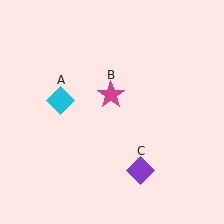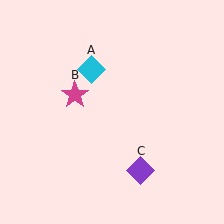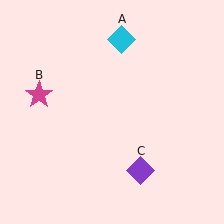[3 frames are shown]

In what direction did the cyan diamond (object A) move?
The cyan diamond (object A) moved up and to the right.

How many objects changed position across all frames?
2 objects changed position: cyan diamond (object A), magenta star (object B).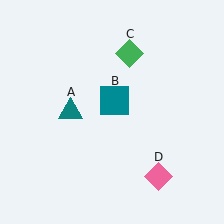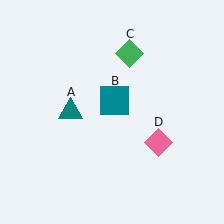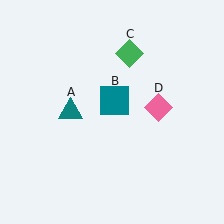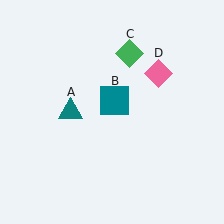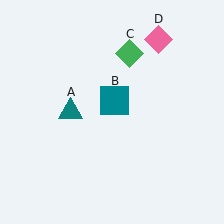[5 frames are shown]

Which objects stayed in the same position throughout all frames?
Teal triangle (object A) and teal square (object B) and green diamond (object C) remained stationary.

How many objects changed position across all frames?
1 object changed position: pink diamond (object D).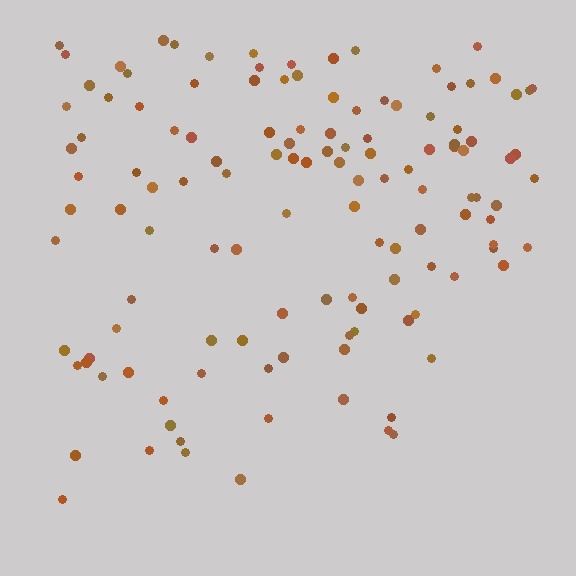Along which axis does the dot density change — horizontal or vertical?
Vertical.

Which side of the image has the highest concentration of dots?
The top.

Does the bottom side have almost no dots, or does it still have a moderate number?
Still a moderate number, just noticeably fewer than the top.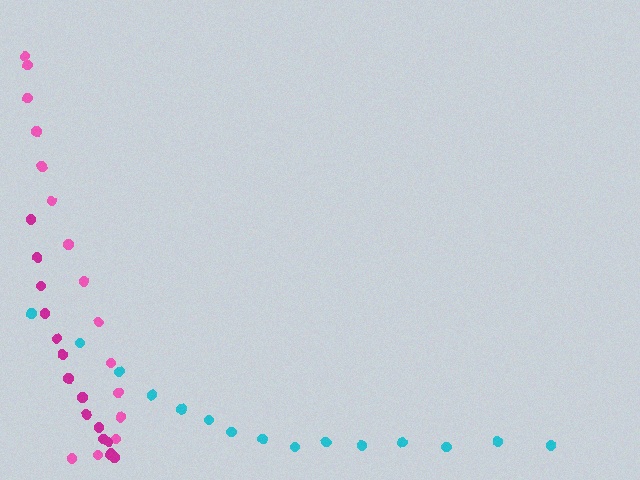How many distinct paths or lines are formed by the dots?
There are 3 distinct paths.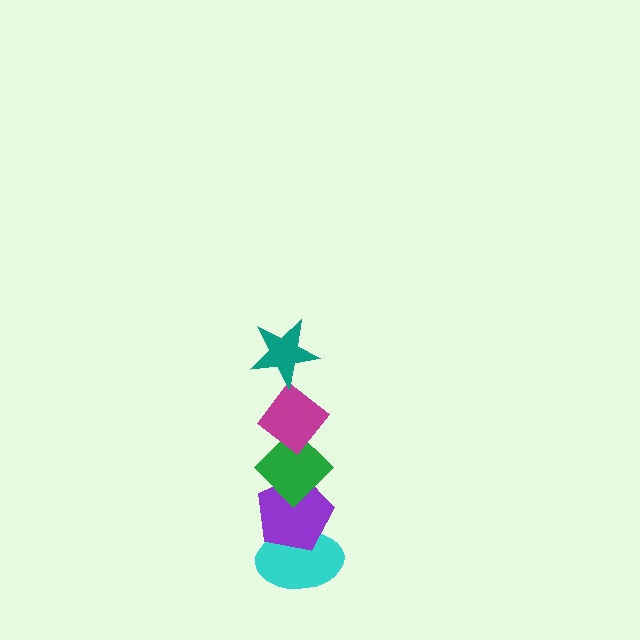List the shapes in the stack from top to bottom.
From top to bottom: the teal star, the magenta diamond, the green diamond, the purple pentagon, the cyan ellipse.